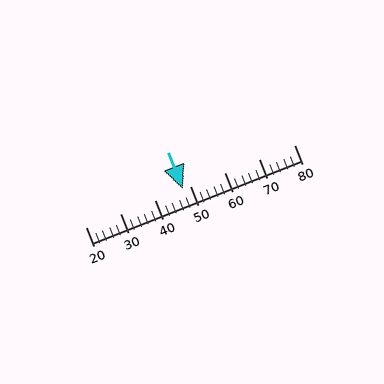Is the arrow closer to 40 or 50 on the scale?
The arrow is closer to 50.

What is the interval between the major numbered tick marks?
The major tick marks are spaced 10 units apart.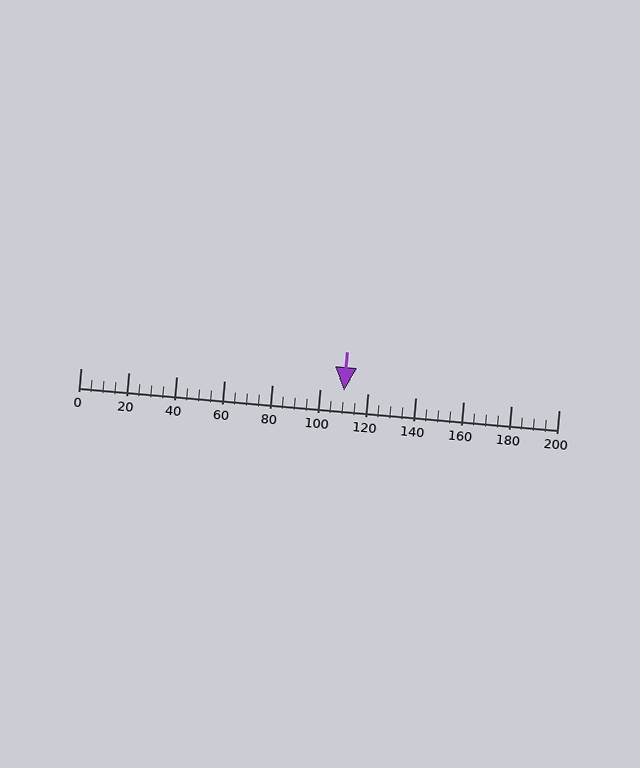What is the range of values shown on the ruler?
The ruler shows values from 0 to 200.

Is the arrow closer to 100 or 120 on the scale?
The arrow is closer to 120.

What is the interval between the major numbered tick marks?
The major tick marks are spaced 20 units apart.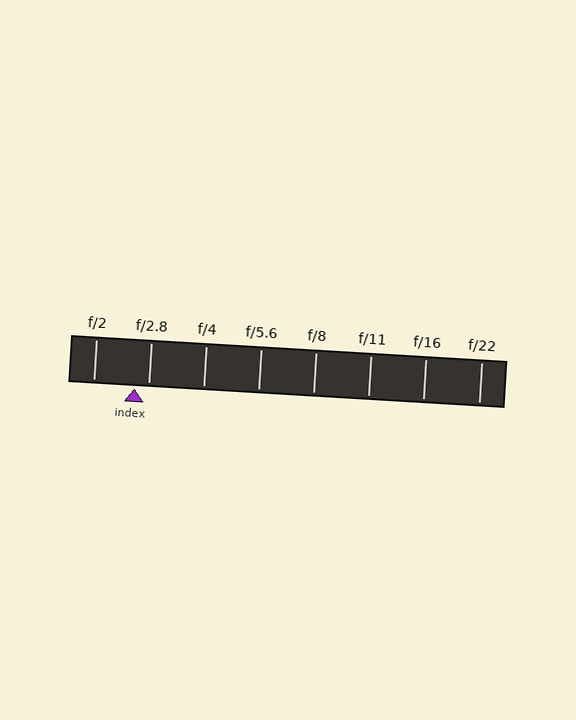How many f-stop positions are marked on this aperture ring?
There are 8 f-stop positions marked.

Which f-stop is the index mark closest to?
The index mark is closest to f/2.8.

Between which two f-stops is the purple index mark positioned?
The index mark is between f/2 and f/2.8.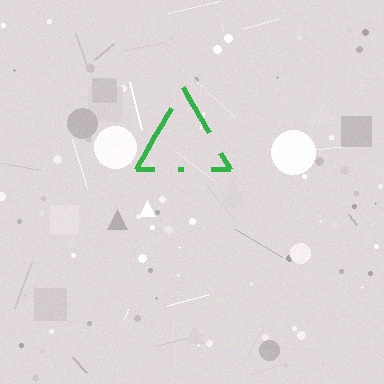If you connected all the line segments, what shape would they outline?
They would outline a triangle.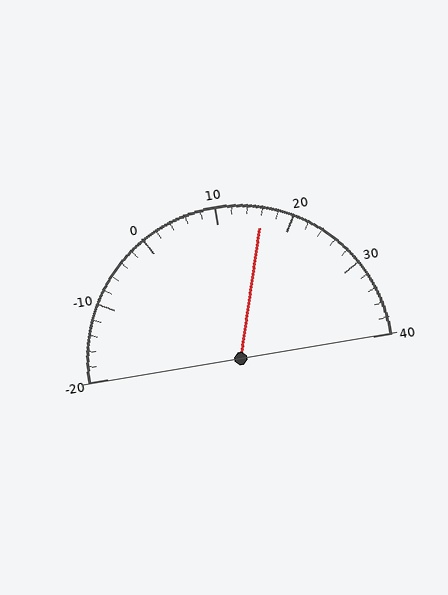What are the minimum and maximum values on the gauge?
The gauge ranges from -20 to 40.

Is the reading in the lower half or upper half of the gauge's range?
The reading is in the upper half of the range (-20 to 40).